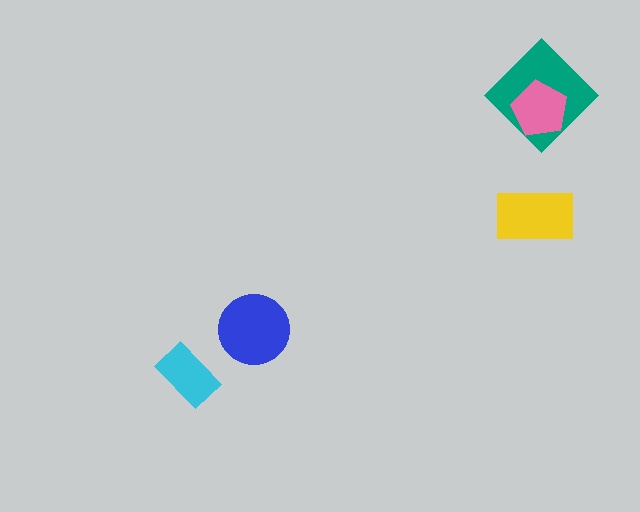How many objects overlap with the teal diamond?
1 object overlaps with the teal diamond.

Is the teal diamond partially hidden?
Yes, it is partially covered by another shape.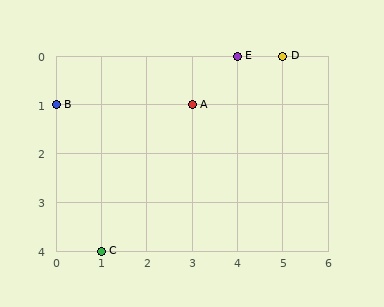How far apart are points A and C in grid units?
Points A and C are 2 columns and 3 rows apart (about 3.6 grid units diagonally).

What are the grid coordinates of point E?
Point E is at grid coordinates (4, 0).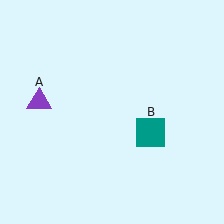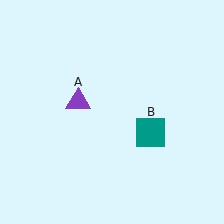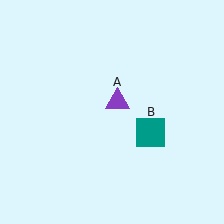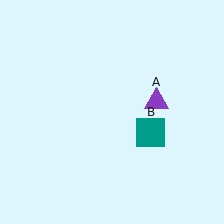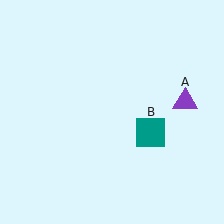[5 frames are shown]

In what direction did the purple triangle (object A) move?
The purple triangle (object A) moved right.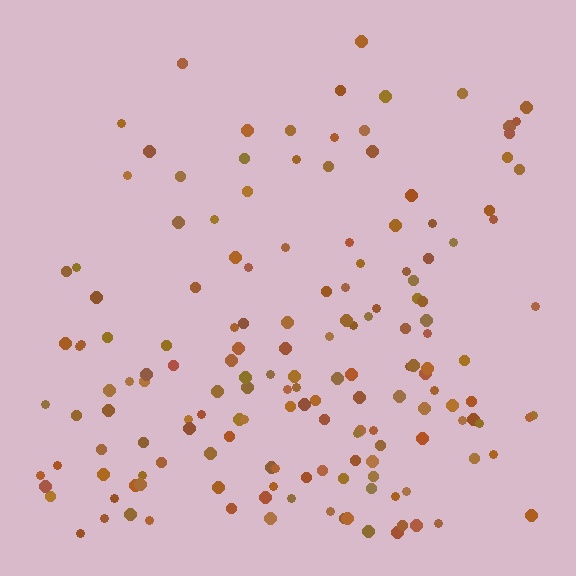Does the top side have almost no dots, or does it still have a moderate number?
Still a moderate number, just noticeably fewer than the bottom.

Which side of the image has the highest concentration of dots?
The bottom.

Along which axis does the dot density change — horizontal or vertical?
Vertical.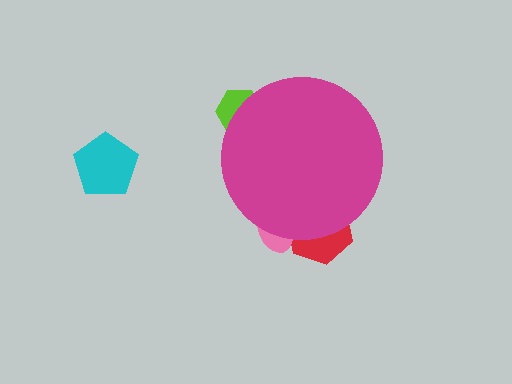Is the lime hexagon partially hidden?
Yes, the lime hexagon is partially hidden behind the magenta circle.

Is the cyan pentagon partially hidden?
No, the cyan pentagon is fully visible.